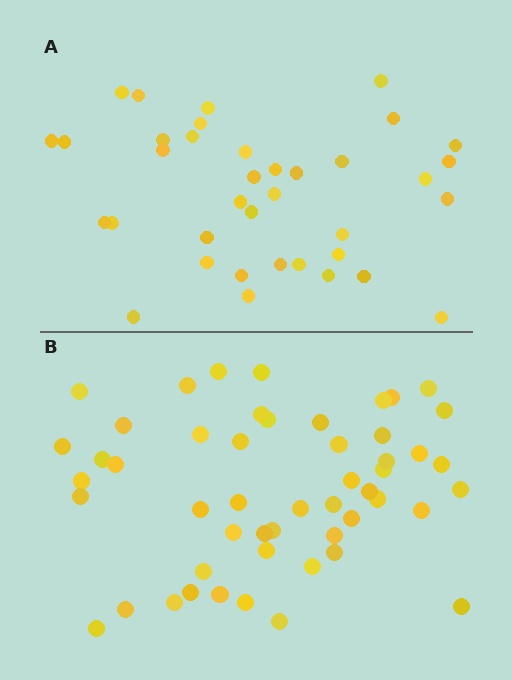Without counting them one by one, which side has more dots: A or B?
Region B (the bottom region) has more dots.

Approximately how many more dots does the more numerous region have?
Region B has approximately 15 more dots than region A.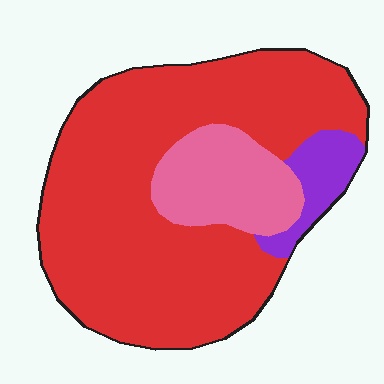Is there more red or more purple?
Red.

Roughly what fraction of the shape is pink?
Pink covers about 15% of the shape.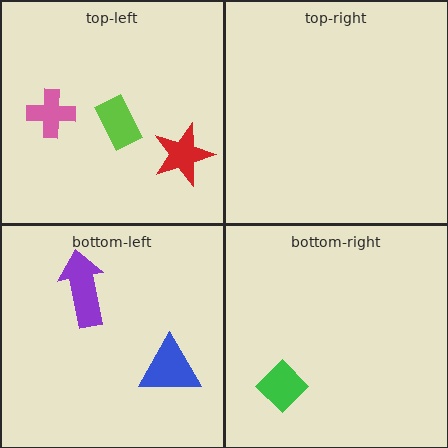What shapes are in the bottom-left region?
The blue triangle, the purple arrow.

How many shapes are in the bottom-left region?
2.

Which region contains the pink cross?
The top-left region.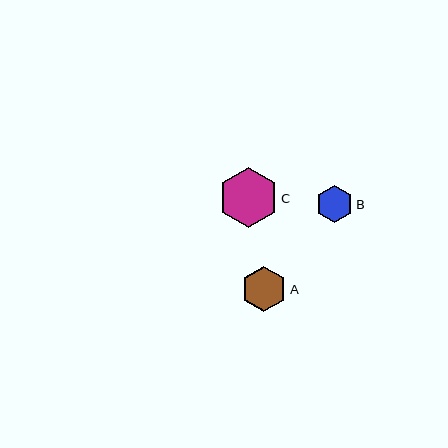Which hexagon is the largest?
Hexagon C is the largest with a size of approximately 60 pixels.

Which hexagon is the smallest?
Hexagon B is the smallest with a size of approximately 37 pixels.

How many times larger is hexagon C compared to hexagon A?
Hexagon C is approximately 1.3 times the size of hexagon A.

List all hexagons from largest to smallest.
From largest to smallest: C, A, B.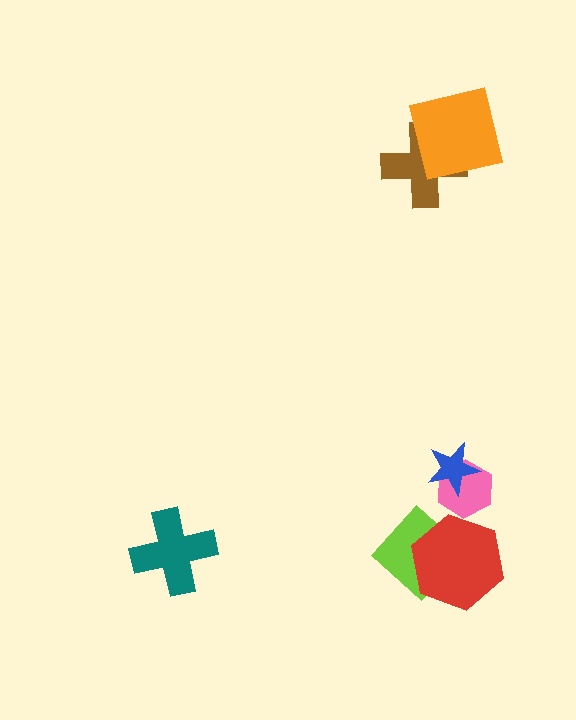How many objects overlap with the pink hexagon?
1 object overlaps with the pink hexagon.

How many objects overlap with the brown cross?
1 object overlaps with the brown cross.